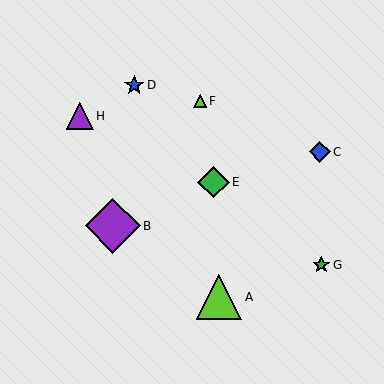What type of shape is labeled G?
Shape G is a green star.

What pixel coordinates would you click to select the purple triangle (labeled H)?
Click at (80, 116) to select the purple triangle H.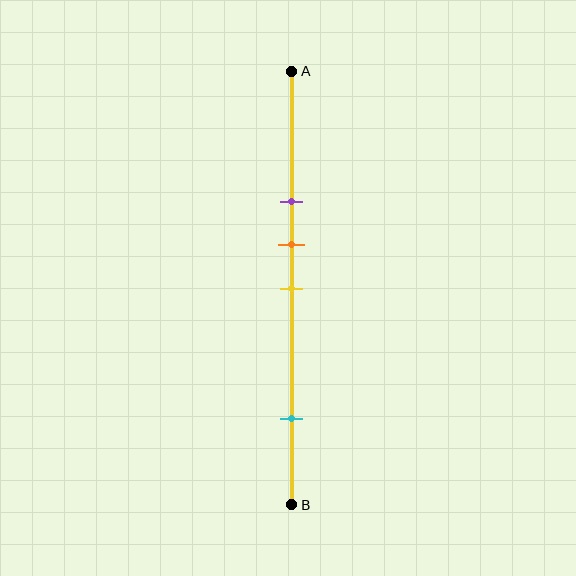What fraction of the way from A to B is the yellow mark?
The yellow mark is approximately 50% (0.5) of the way from A to B.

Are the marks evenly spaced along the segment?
No, the marks are not evenly spaced.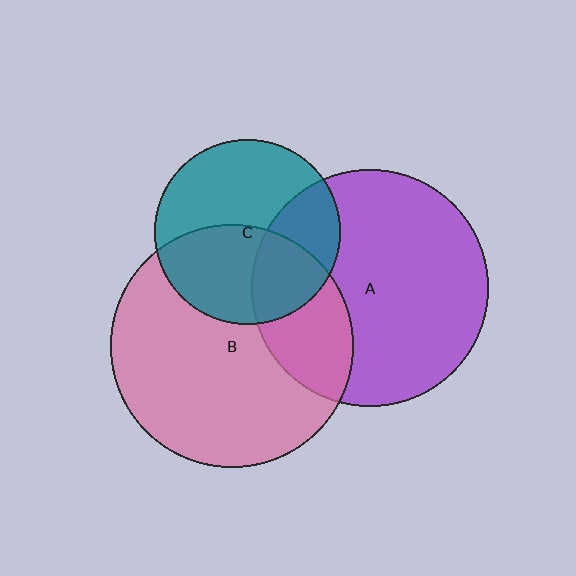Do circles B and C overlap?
Yes.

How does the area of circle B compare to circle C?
Approximately 1.7 times.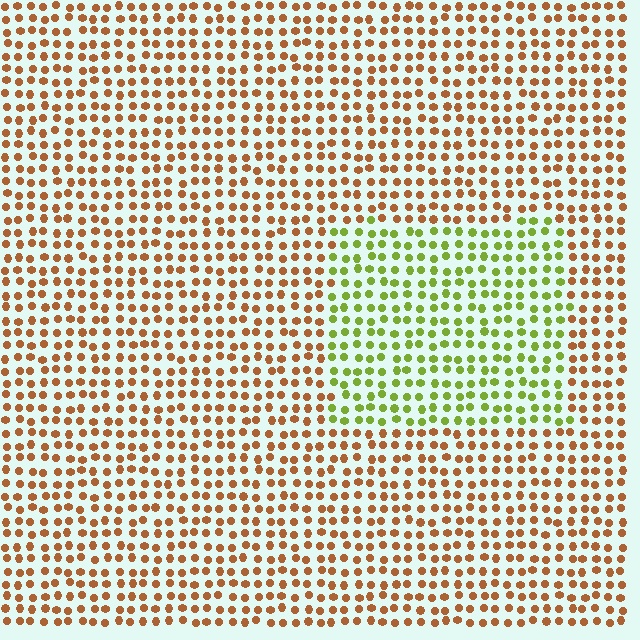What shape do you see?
I see a rectangle.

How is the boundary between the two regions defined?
The boundary is defined purely by a slight shift in hue (about 62 degrees). Spacing, size, and orientation are identical on both sides.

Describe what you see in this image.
The image is filled with small brown elements in a uniform arrangement. A rectangle-shaped region is visible where the elements are tinted to a slightly different hue, forming a subtle color boundary.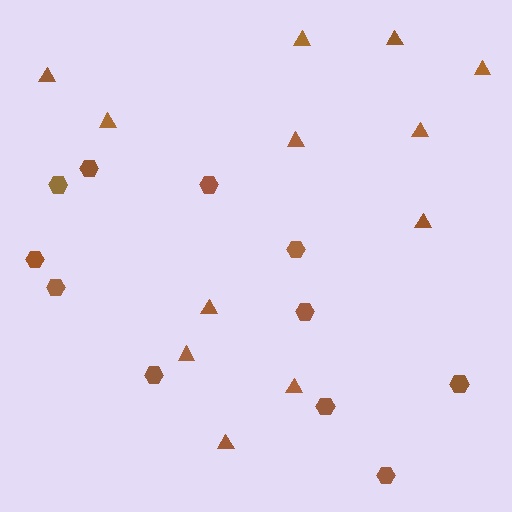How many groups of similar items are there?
There are 2 groups: one group of hexagons (11) and one group of triangles (12).